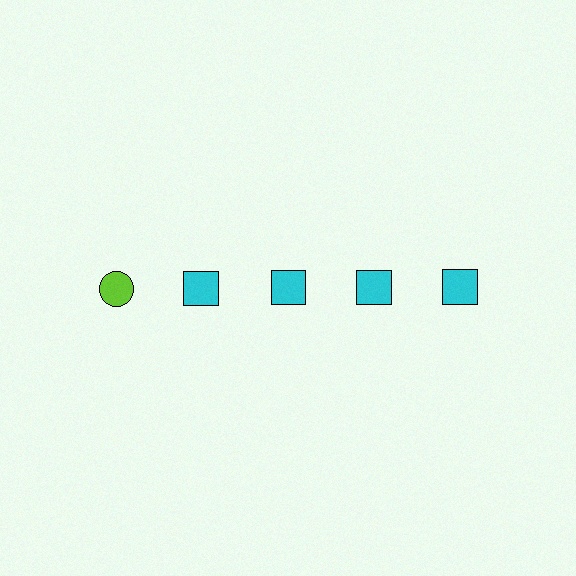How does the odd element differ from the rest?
It differs in both color (lime instead of cyan) and shape (circle instead of square).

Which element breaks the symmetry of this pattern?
The lime circle in the top row, leftmost column breaks the symmetry. All other shapes are cyan squares.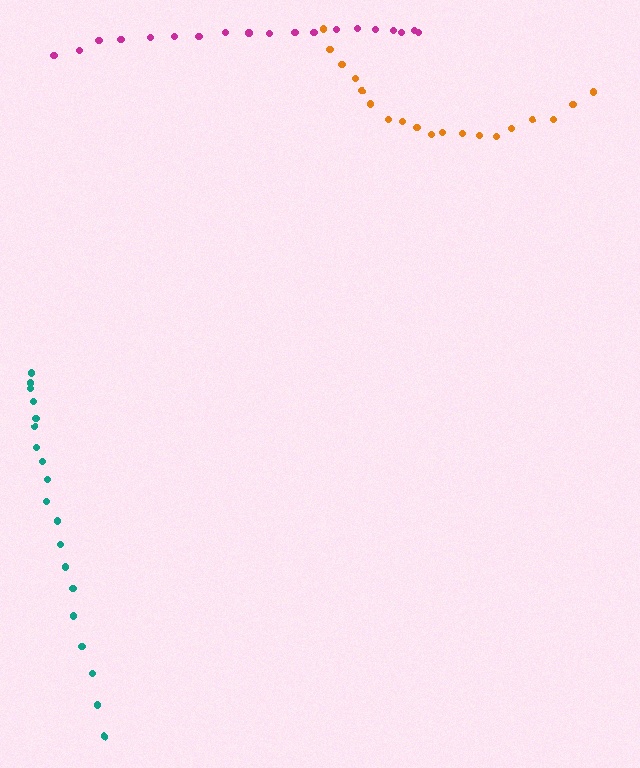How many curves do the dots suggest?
There are 3 distinct paths.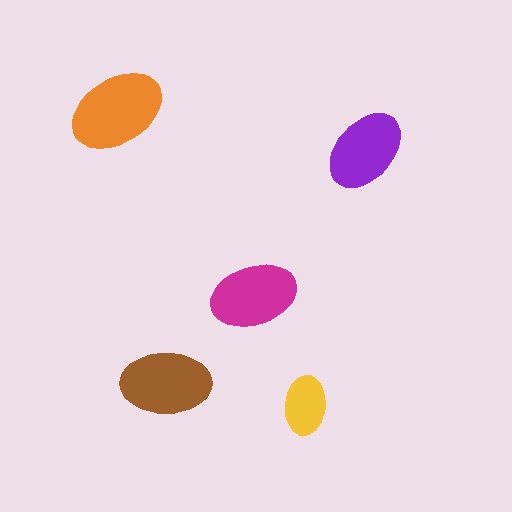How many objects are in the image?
There are 5 objects in the image.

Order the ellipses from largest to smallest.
the orange one, the brown one, the magenta one, the purple one, the yellow one.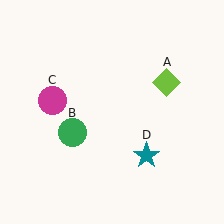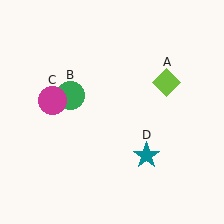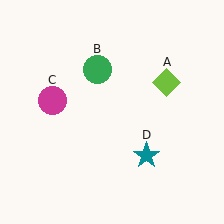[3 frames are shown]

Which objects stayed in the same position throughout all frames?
Lime diamond (object A) and magenta circle (object C) and teal star (object D) remained stationary.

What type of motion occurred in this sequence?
The green circle (object B) rotated clockwise around the center of the scene.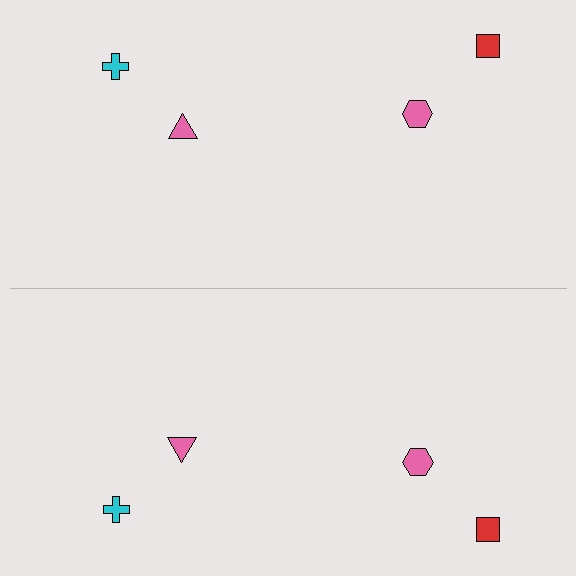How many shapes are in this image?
There are 8 shapes in this image.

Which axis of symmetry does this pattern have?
The pattern has a horizontal axis of symmetry running through the center of the image.